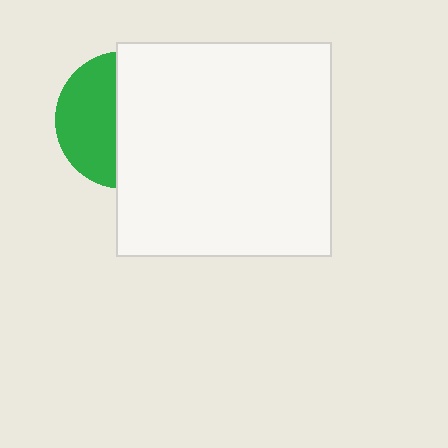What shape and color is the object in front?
The object in front is a white square.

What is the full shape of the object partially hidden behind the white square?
The partially hidden object is a green circle.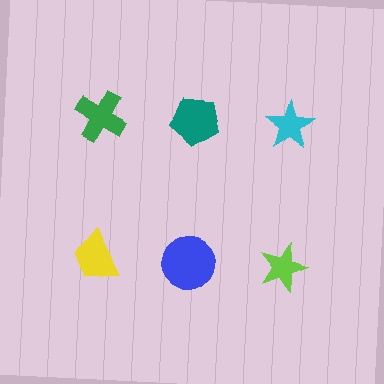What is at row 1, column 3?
A cyan star.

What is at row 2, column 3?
A lime star.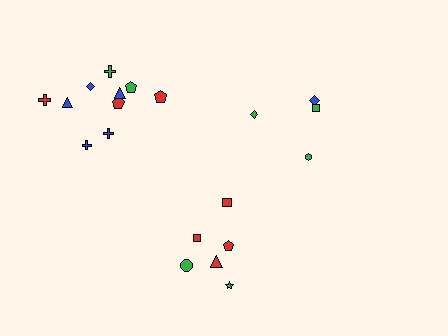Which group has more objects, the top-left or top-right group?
The top-left group.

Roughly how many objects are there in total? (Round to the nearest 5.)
Roughly 20 objects in total.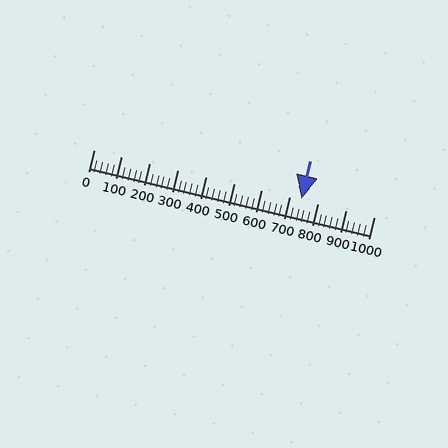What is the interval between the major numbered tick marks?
The major tick marks are spaced 100 units apart.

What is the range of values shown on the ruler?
The ruler shows values from 0 to 1000.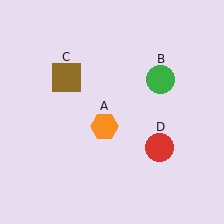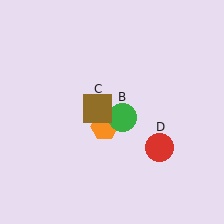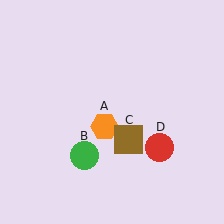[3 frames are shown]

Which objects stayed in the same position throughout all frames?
Orange hexagon (object A) and red circle (object D) remained stationary.